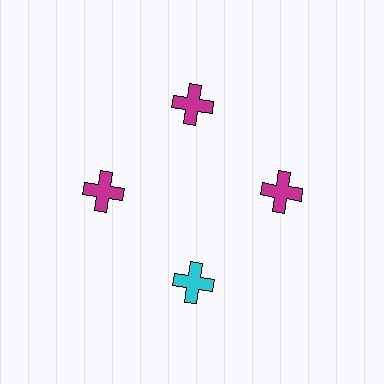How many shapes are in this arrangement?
There are 4 shapes arranged in a ring pattern.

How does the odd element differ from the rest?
It has a different color: cyan instead of magenta.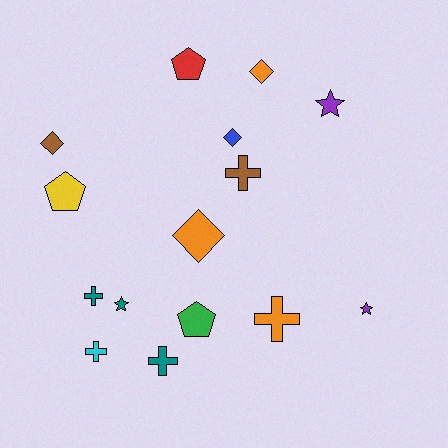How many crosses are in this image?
There are 5 crosses.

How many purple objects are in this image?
There are 2 purple objects.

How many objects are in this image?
There are 15 objects.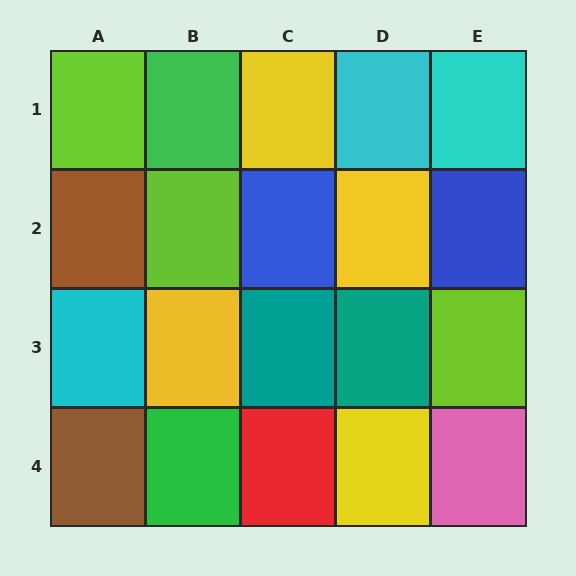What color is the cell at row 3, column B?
Yellow.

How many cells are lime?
3 cells are lime.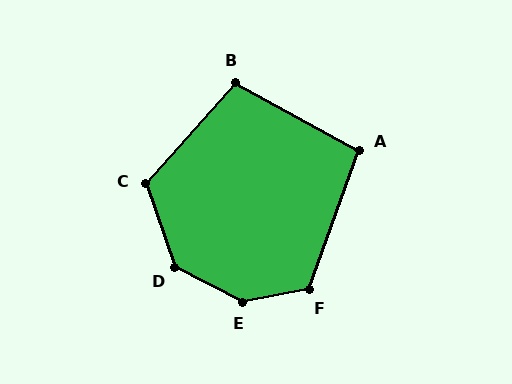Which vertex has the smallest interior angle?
A, at approximately 99 degrees.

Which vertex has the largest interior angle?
E, at approximately 142 degrees.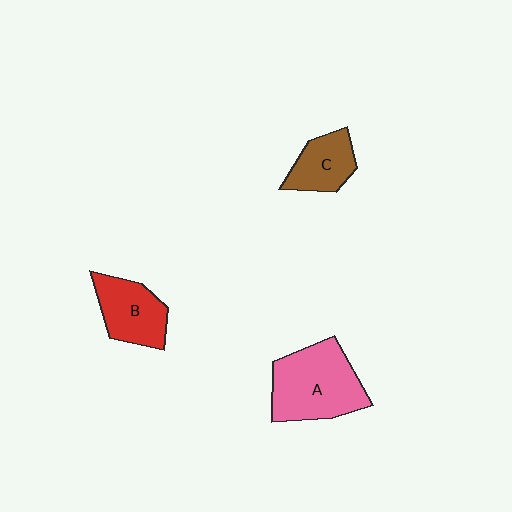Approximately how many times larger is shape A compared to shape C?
Approximately 1.9 times.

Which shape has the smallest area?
Shape C (brown).